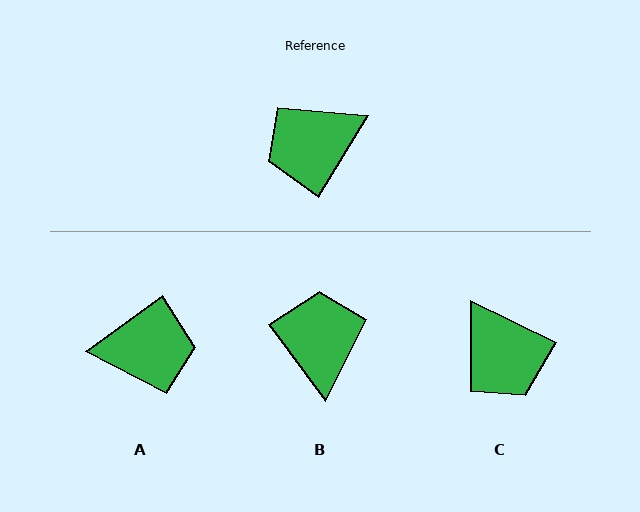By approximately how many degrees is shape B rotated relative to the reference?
Approximately 111 degrees clockwise.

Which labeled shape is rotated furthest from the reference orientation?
A, about 158 degrees away.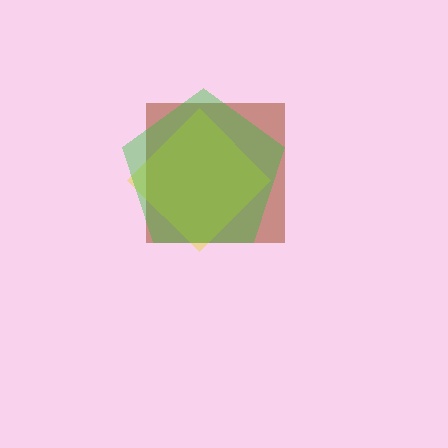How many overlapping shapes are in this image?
There are 3 overlapping shapes in the image.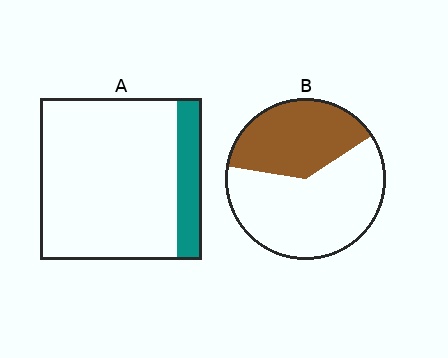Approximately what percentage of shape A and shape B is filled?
A is approximately 15% and B is approximately 40%.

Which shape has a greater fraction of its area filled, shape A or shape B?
Shape B.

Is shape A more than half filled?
No.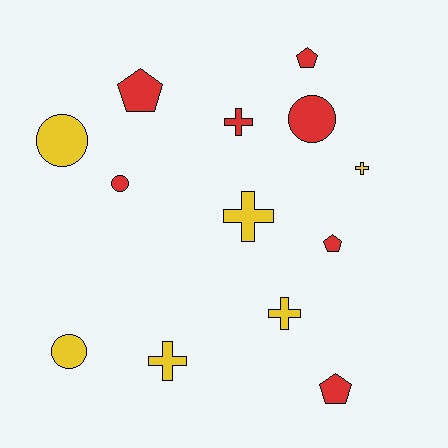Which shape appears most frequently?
Cross, with 5 objects.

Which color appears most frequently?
Red, with 7 objects.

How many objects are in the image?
There are 13 objects.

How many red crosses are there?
There is 1 red cross.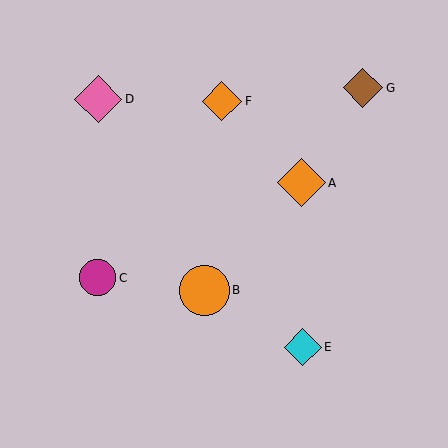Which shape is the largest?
The orange circle (labeled B) is the largest.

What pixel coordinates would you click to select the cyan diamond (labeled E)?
Click at (303, 347) to select the cyan diamond E.